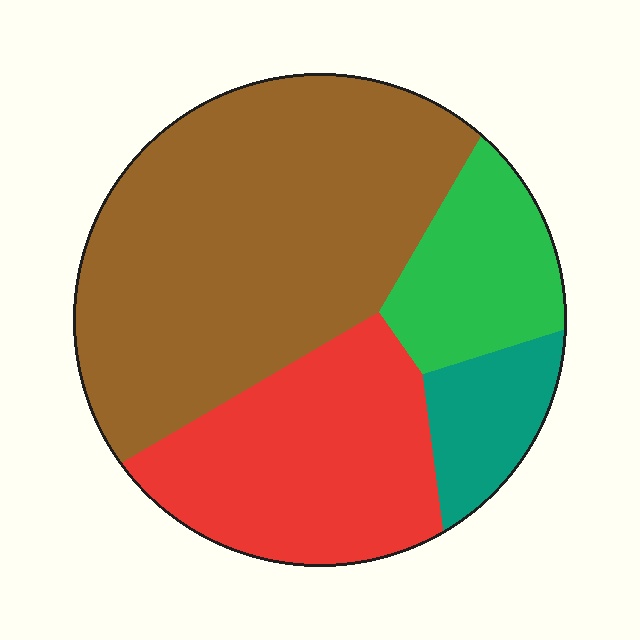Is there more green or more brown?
Brown.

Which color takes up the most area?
Brown, at roughly 50%.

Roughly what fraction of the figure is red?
Red takes up between a quarter and a half of the figure.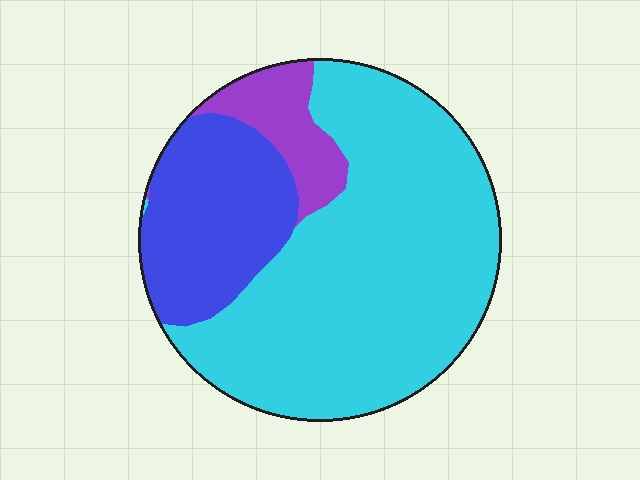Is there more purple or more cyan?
Cyan.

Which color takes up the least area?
Purple, at roughly 10%.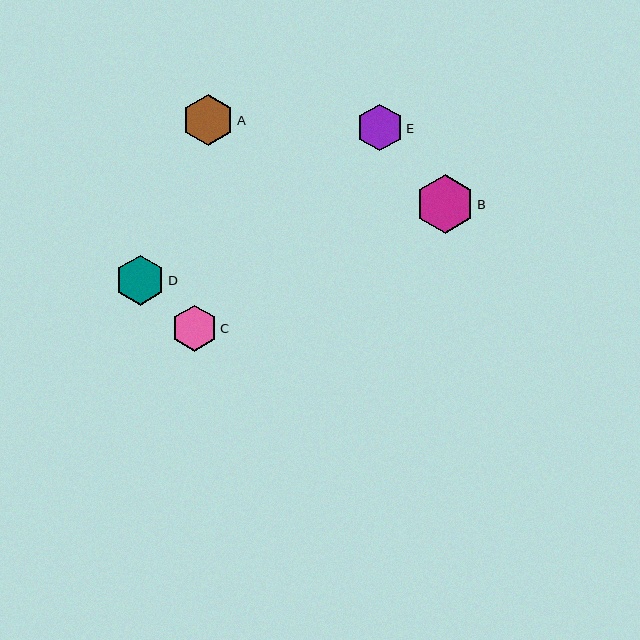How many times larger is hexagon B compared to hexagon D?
Hexagon B is approximately 1.2 times the size of hexagon D.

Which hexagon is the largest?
Hexagon B is the largest with a size of approximately 58 pixels.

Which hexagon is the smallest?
Hexagon C is the smallest with a size of approximately 46 pixels.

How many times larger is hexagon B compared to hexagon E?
Hexagon B is approximately 1.3 times the size of hexagon E.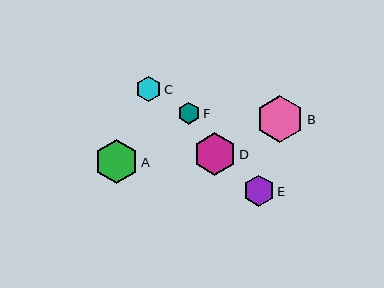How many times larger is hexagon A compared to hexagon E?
Hexagon A is approximately 1.4 times the size of hexagon E.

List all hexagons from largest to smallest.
From largest to smallest: B, A, D, E, C, F.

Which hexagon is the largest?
Hexagon B is the largest with a size of approximately 48 pixels.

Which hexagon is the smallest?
Hexagon F is the smallest with a size of approximately 23 pixels.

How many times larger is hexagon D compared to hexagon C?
Hexagon D is approximately 1.7 times the size of hexagon C.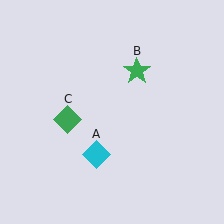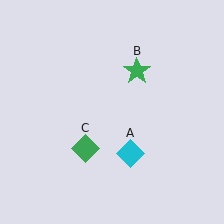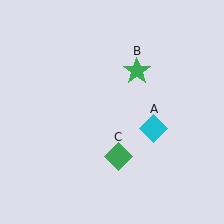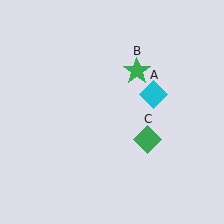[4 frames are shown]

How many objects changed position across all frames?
2 objects changed position: cyan diamond (object A), green diamond (object C).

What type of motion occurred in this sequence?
The cyan diamond (object A), green diamond (object C) rotated counterclockwise around the center of the scene.